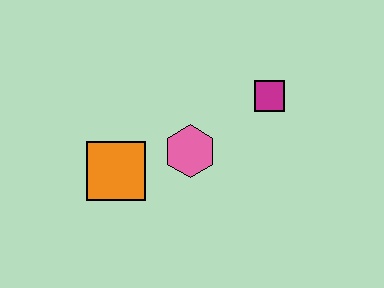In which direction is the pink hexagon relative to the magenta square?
The pink hexagon is to the left of the magenta square.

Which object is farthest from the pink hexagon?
The magenta square is farthest from the pink hexagon.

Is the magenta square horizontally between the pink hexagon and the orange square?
No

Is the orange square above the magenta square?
No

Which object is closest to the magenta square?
The pink hexagon is closest to the magenta square.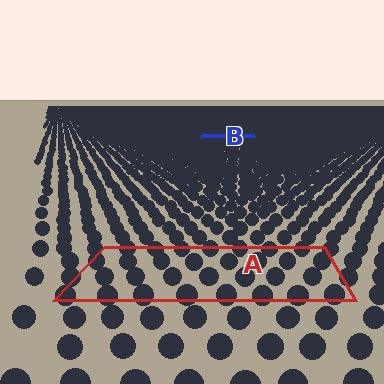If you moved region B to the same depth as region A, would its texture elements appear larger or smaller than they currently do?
They would appear larger. At a closer depth, the same texture elements are projected at a bigger on-screen size.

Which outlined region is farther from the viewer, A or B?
Region B is farther from the viewer — the texture elements inside it appear smaller and more densely packed.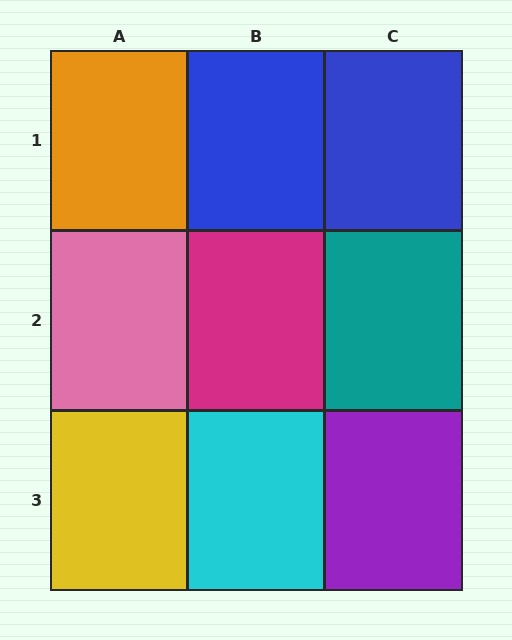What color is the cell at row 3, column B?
Cyan.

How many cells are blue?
2 cells are blue.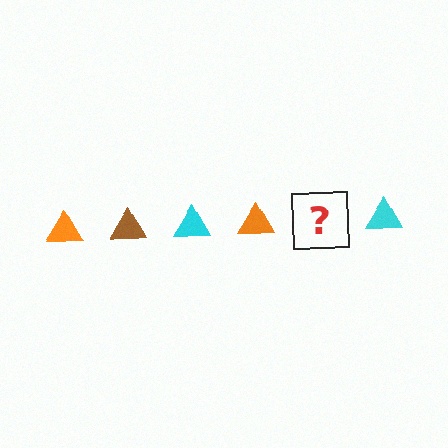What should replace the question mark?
The question mark should be replaced with a brown triangle.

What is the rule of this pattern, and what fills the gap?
The rule is that the pattern cycles through orange, brown, cyan triangles. The gap should be filled with a brown triangle.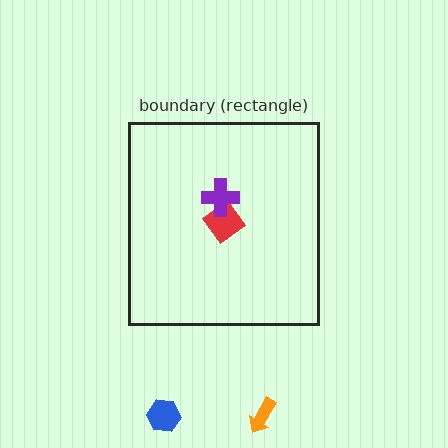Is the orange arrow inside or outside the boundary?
Outside.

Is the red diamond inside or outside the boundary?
Inside.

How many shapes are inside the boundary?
2 inside, 2 outside.